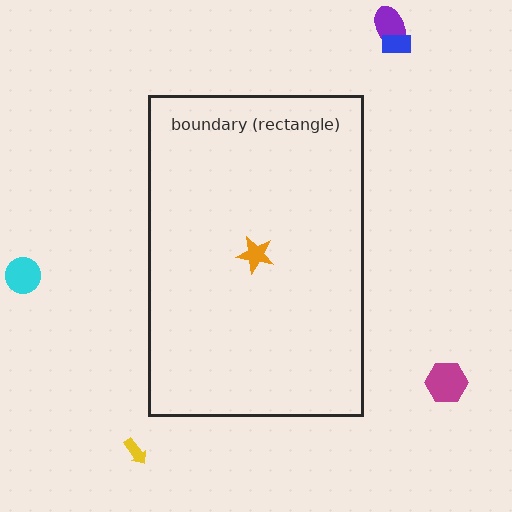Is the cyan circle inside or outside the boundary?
Outside.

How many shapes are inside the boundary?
1 inside, 5 outside.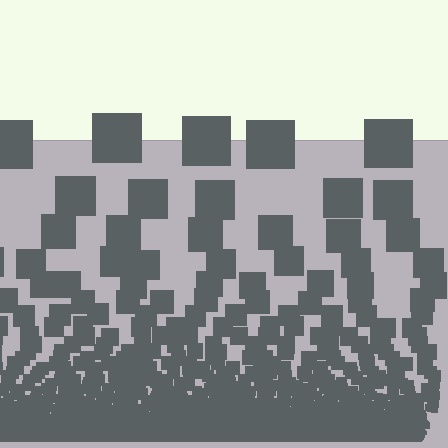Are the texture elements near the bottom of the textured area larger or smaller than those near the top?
Smaller. The gradient is inverted — elements near the bottom are smaller and denser.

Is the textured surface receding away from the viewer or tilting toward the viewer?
The surface appears to tilt toward the viewer. Texture elements get larger and sparser toward the top.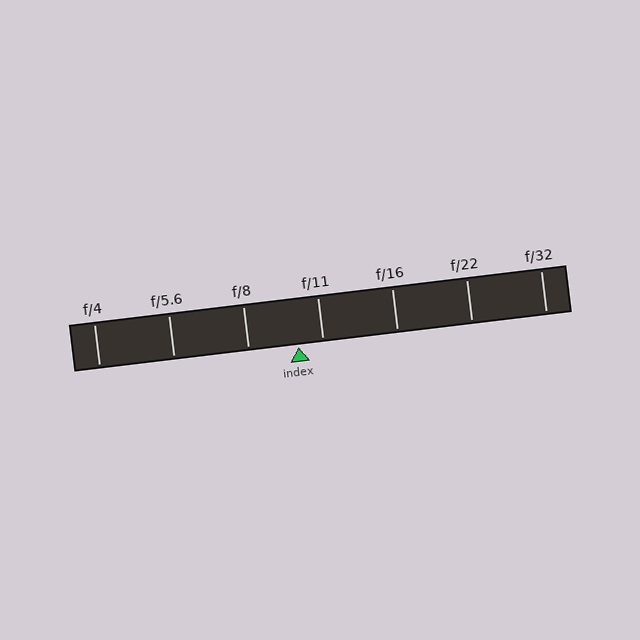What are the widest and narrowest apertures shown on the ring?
The widest aperture shown is f/4 and the narrowest is f/32.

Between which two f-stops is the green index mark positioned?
The index mark is between f/8 and f/11.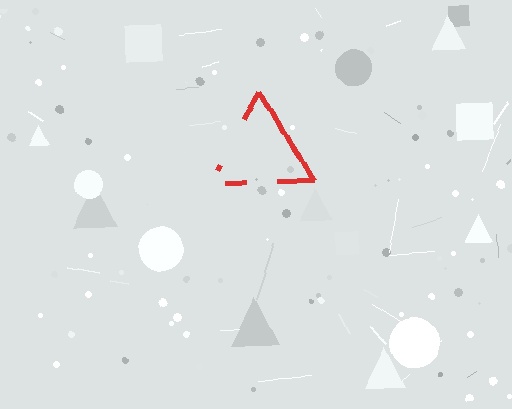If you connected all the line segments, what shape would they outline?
They would outline a triangle.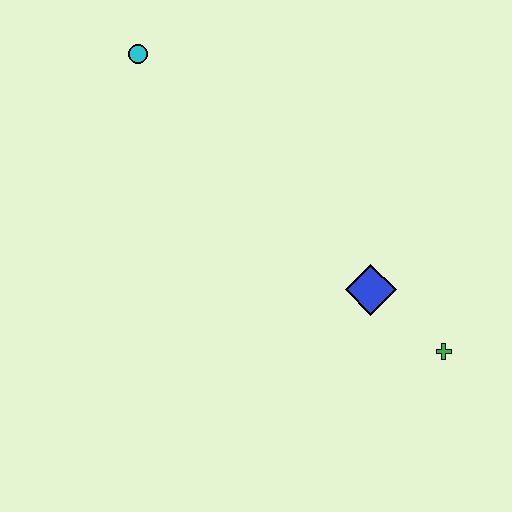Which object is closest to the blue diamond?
The green cross is closest to the blue diamond.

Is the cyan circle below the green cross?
No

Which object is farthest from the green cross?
The cyan circle is farthest from the green cross.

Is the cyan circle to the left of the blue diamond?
Yes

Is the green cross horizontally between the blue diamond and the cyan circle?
No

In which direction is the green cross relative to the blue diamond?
The green cross is to the right of the blue diamond.